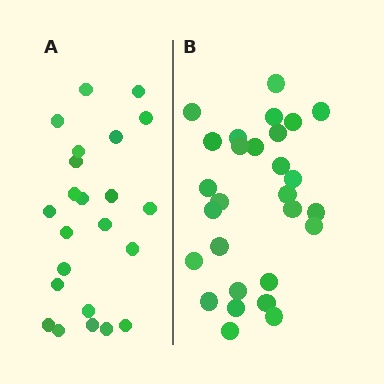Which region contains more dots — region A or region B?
Region B (the right region) has more dots.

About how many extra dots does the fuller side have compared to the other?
Region B has about 5 more dots than region A.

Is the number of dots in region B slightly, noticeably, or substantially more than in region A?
Region B has only slightly more — the two regions are fairly close. The ratio is roughly 1.2 to 1.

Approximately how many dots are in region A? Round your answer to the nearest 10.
About 20 dots. (The exact count is 23, which rounds to 20.)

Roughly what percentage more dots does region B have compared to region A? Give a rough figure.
About 20% more.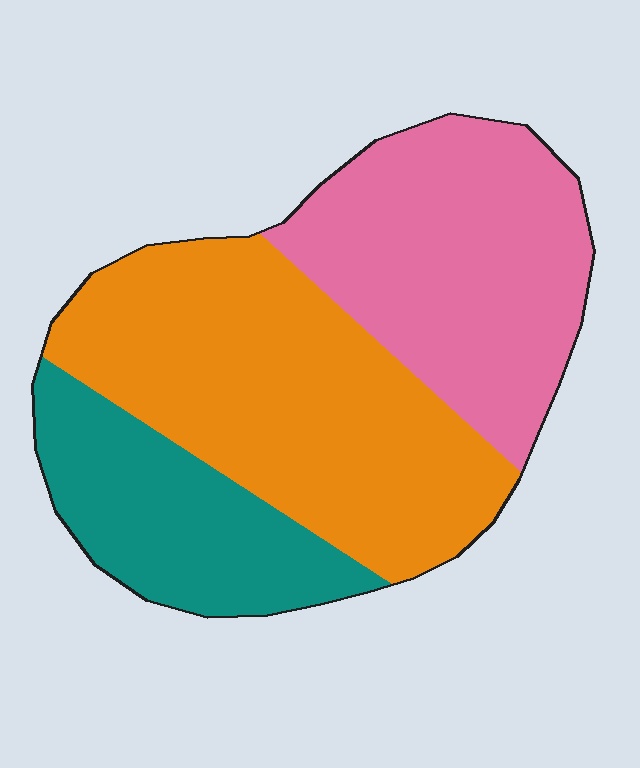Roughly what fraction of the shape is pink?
Pink covers 35% of the shape.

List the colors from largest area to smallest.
From largest to smallest: orange, pink, teal.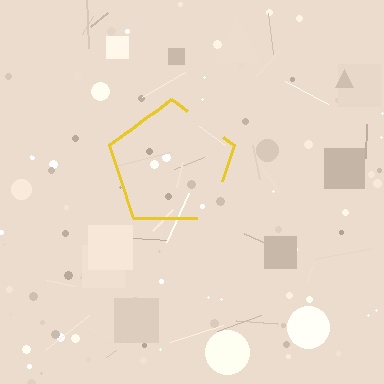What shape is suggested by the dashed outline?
The dashed outline suggests a pentagon.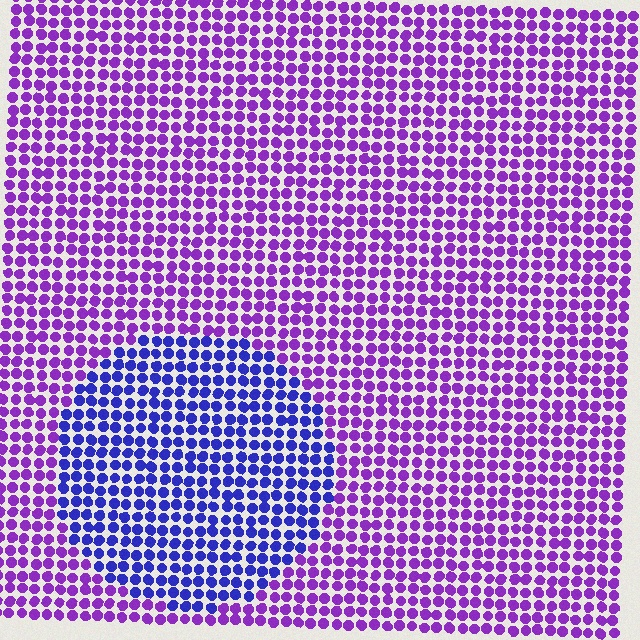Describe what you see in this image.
The image is filled with small purple elements in a uniform arrangement. A circle-shaped region is visible where the elements are tinted to a slightly different hue, forming a subtle color boundary.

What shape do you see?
I see a circle.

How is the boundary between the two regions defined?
The boundary is defined purely by a slight shift in hue (about 40 degrees). Spacing, size, and orientation are identical on both sides.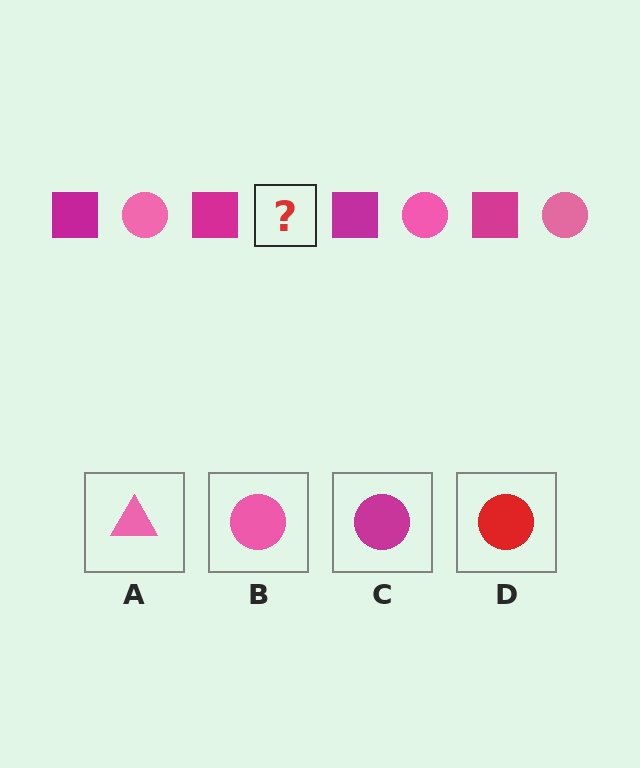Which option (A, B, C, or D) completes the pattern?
B.